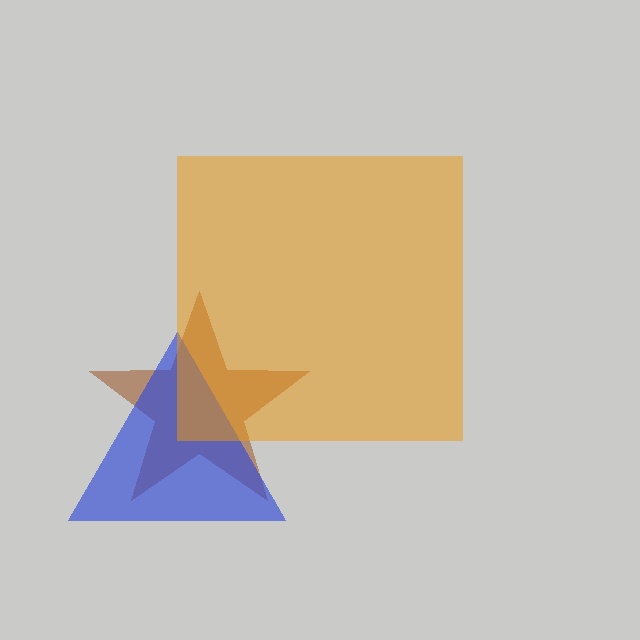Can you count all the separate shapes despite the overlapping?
Yes, there are 3 separate shapes.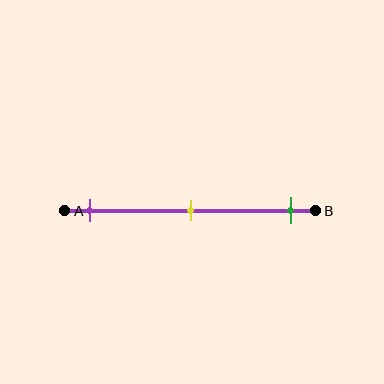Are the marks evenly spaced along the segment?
Yes, the marks are approximately evenly spaced.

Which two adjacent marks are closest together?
The purple and yellow marks are the closest adjacent pair.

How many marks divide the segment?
There are 3 marks dividing the segment.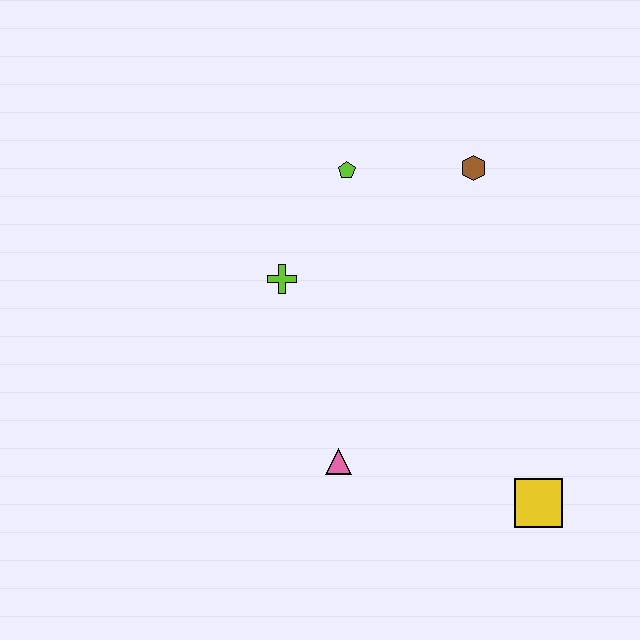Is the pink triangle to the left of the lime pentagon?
Yes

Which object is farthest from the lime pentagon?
The yellow square is farthest from the lime pentagon.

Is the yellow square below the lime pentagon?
Yes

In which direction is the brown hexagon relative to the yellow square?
The brown hexagon is above the yellow square.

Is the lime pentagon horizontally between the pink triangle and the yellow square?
Yes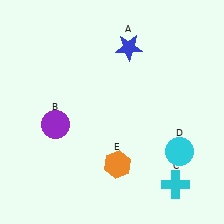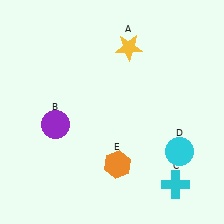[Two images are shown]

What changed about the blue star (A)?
In Image 1, A is blue. In Image 2, it changed to yellow.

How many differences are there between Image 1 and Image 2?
There is 1 difference between the two images.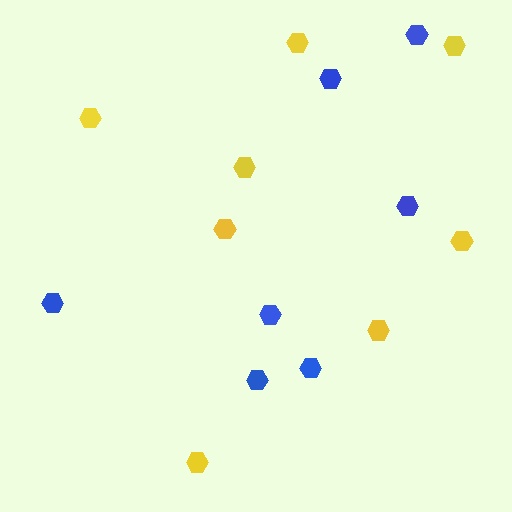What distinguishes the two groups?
There are 2 groups: one group of blue hexagons (7) and one group of yellow hexagons (8).